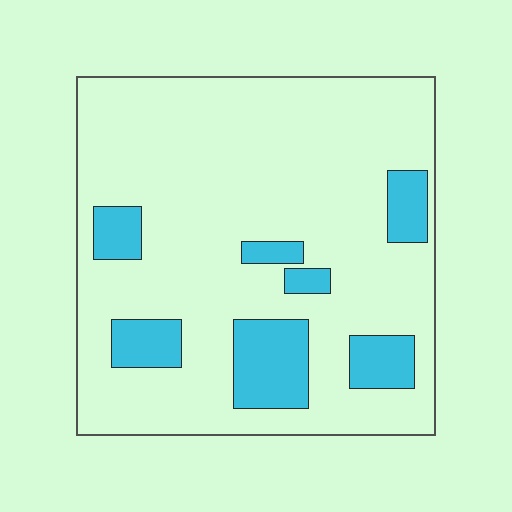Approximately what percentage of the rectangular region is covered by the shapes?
Approximately 15%.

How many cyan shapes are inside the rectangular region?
7.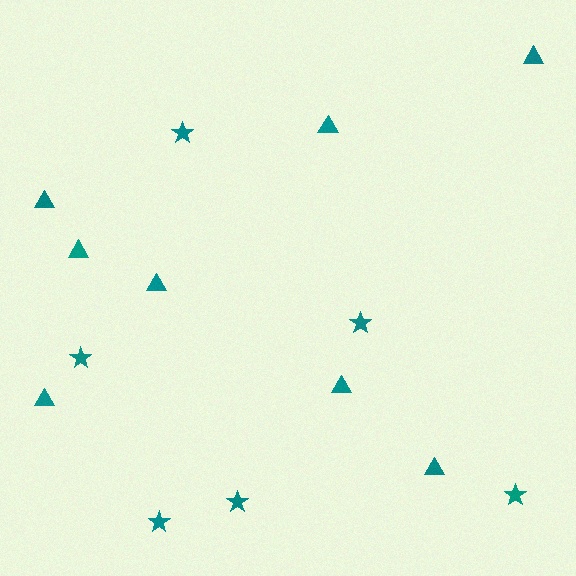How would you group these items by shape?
There are 2 groups: one group of triangles (8) and one group of stars (6).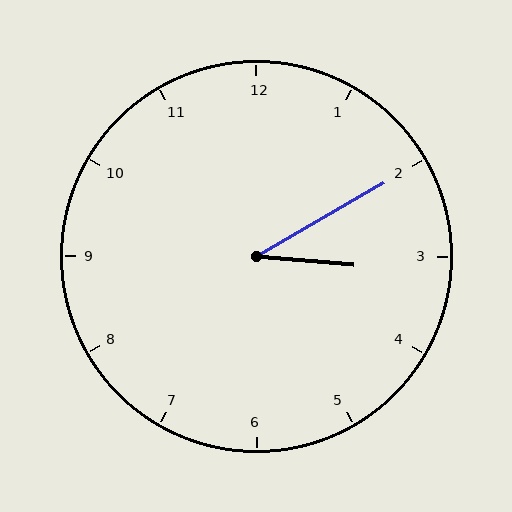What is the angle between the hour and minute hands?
Approximately 35 degrees.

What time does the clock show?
3:10.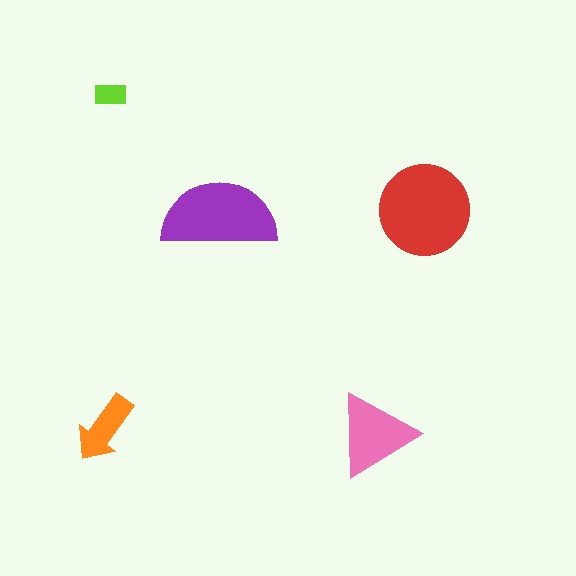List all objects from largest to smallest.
The red circle, the purple semicircle, the pink triangle, the orange arrow, the lime rectangle.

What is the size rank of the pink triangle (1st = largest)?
3rd.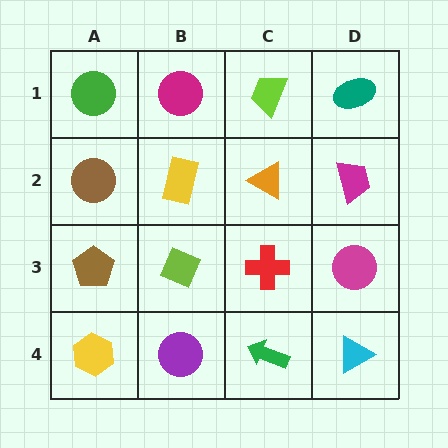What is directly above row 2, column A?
A green circle.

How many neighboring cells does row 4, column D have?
2.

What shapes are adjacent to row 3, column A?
A brown circle (row 2, column A), a yellow hexagon (row 4, column A), a lime diamond (row 3, column B).